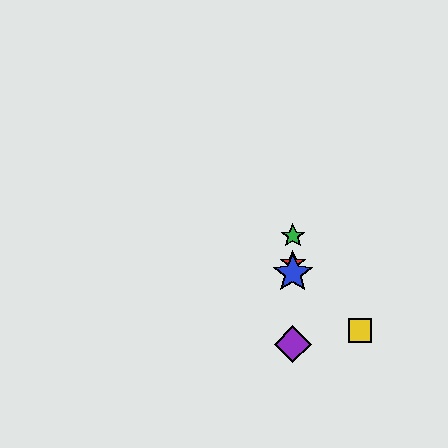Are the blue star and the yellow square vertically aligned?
No, the blue star is at x≈293 and the yellow square is at x≈360.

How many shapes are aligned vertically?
4 shapes (the red star, the blue star, the green star, the purple diamond) are aligned vertically.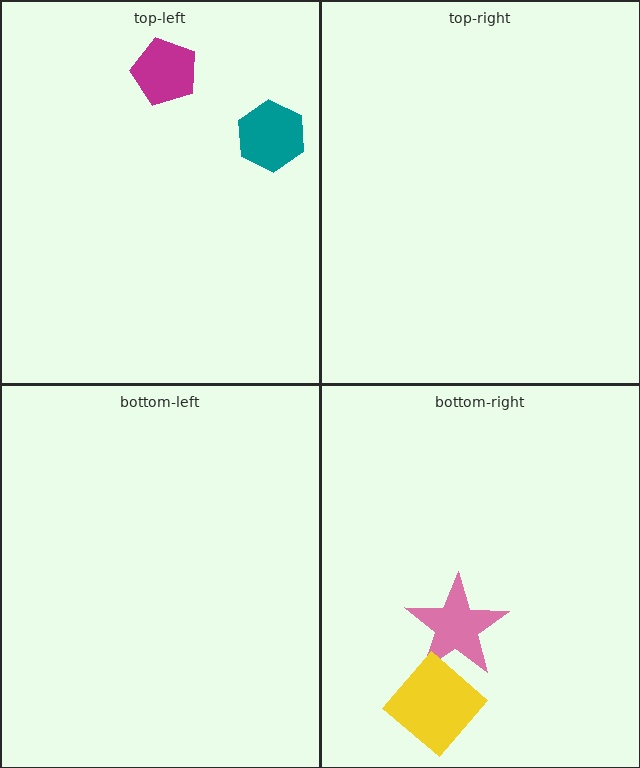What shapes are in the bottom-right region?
The pink star, the yellow diamond.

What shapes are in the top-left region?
The teal hexagon, the magenta pentagon.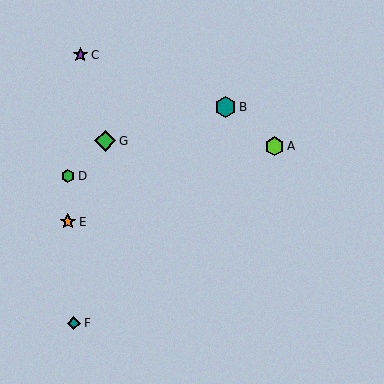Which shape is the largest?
The teal hexagon (labeled B) is the largest.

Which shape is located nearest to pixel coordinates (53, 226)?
The orange star (labeled E) at (68, 222) is nearest to that location.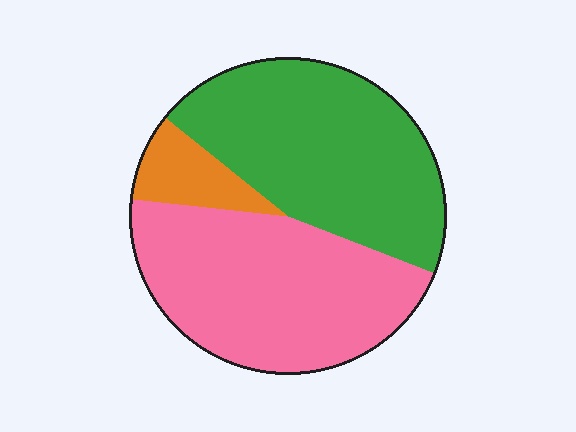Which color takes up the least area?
Orange, at roughly 10%.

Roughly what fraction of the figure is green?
Green covers around 45% of the figure.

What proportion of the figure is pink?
Pink takes up between a third and a half of the figure.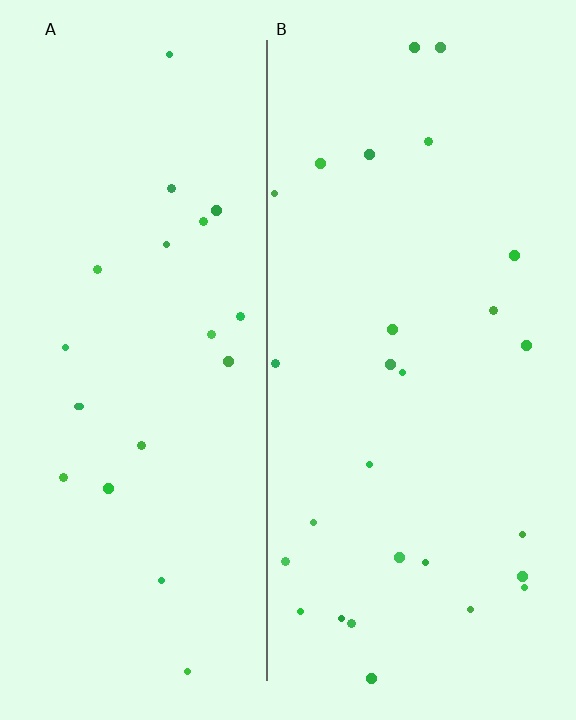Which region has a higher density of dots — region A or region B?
B (the right).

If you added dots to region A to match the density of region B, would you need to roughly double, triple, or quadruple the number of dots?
Approximately double.